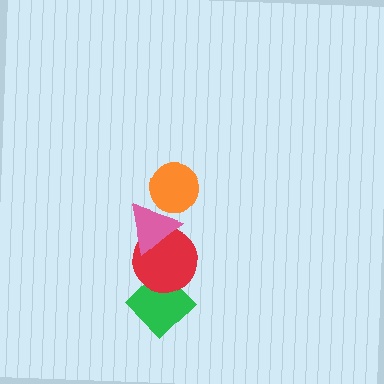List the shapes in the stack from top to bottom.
From top to bottom: the orange circle, the pink triangle, the red circle, the green diamond.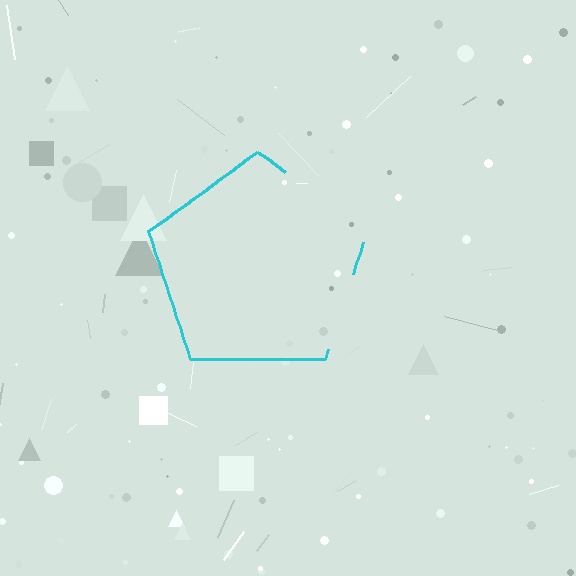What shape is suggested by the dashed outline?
The dashed outline suggests a pentagon.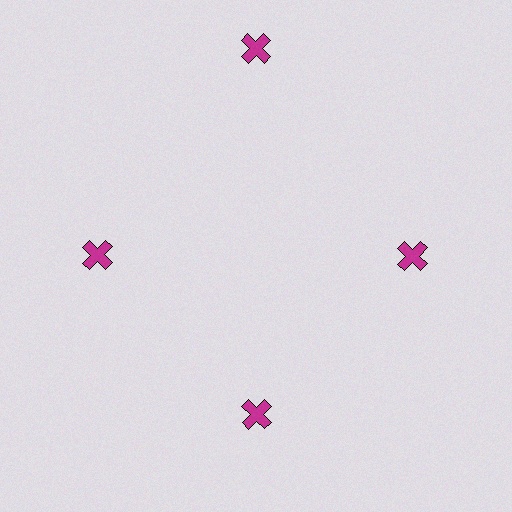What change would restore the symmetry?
The symmetry would be restored by moving it inward, back onto the ring so that all 4 crosses sit at equal angles and equal distance from the center.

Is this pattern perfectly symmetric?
No. The 4 magenta crosses are arranged in a ring, but one element near the 12 o'clock position is pushed outward from the center, breaking the 4-fold rotational symmetry.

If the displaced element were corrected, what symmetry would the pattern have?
It would have 4-fold rotational symmetry — the pattern would map onto itself every 90 degrees.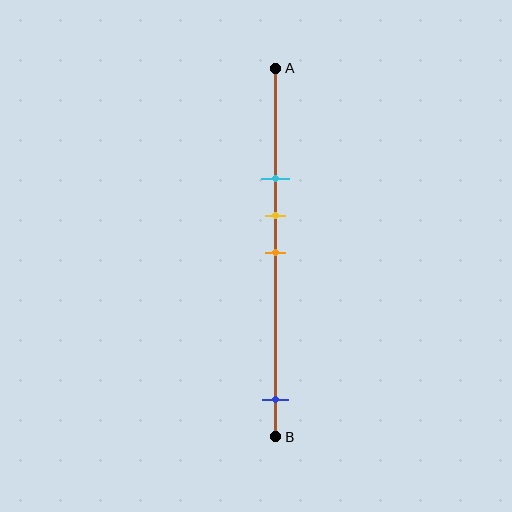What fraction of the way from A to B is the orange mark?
The orange mark is approximately 50% (0.5) of the way from A to B.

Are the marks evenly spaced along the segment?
No, the marks are not evenly spaced.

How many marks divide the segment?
There are 4 marks dividing the segment.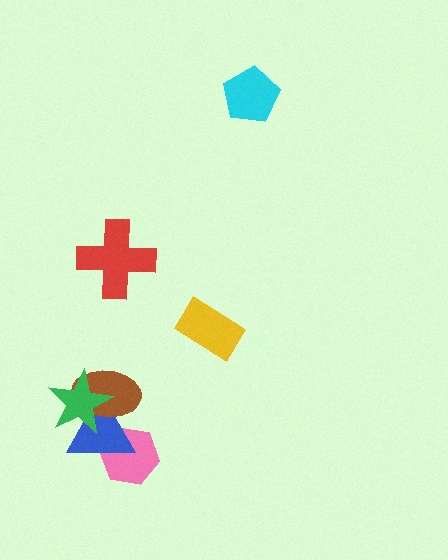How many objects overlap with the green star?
2 objects overlap with the green star.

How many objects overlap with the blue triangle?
3 objects overlap with the blue triangle.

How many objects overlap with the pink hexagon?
1 object overlaps with the pink hexagon.